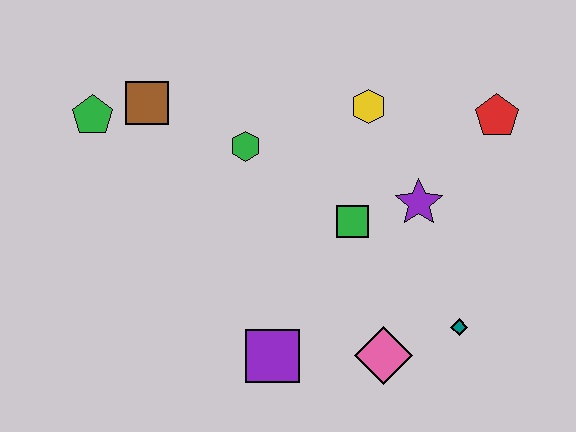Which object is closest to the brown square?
The green pentagon is closest to the brown square.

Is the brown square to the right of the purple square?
No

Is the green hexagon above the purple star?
Yes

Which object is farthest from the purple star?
The green pentagon is farthest from the purple star.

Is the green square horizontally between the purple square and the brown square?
No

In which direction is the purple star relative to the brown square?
The purple star is to the right of the brown square.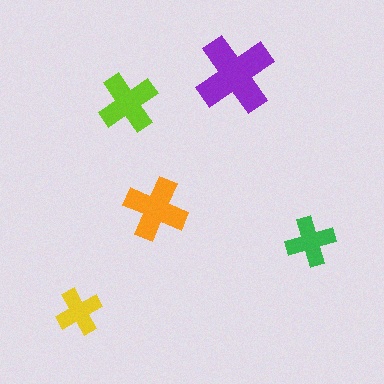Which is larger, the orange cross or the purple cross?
The purple one.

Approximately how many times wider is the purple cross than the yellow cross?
About 1.5 times wider.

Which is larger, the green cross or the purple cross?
The purple one.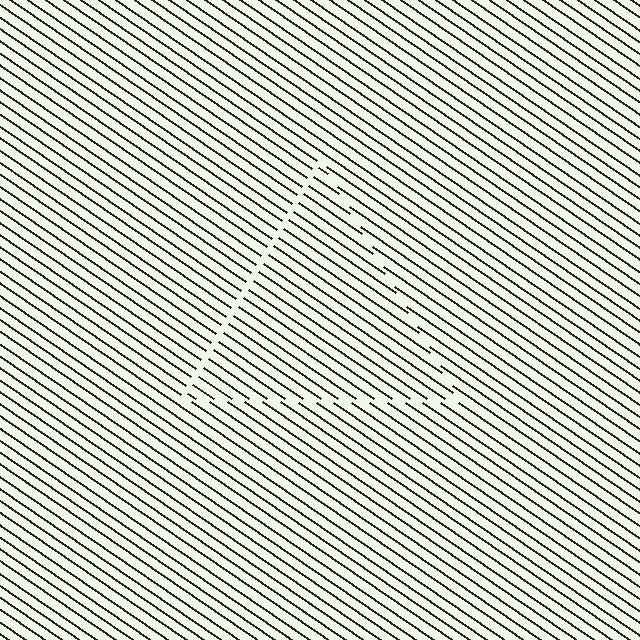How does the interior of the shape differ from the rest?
The interior of the shape contains the same grating, shifted by half a period — the contour is defined by the phase discontinuity where line-ends from the inner and outer gratings abut.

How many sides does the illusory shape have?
3 sides — the line-ends trace a triangle.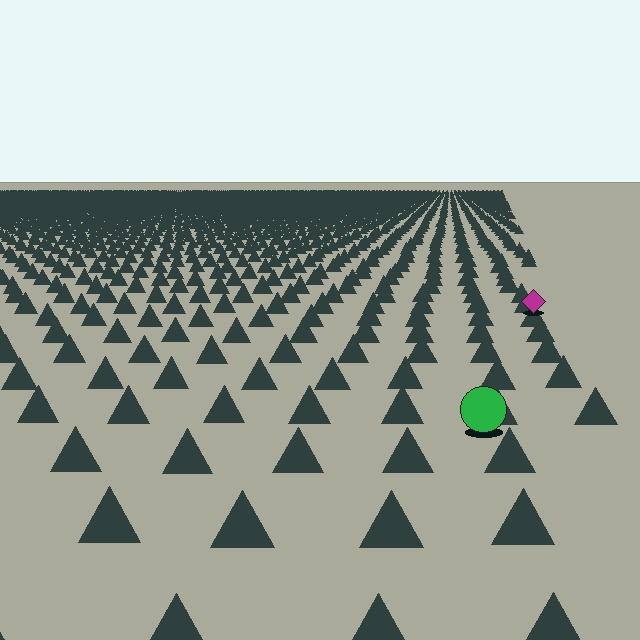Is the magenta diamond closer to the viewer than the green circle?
No. The green circle is closer — you can tell from the texture gradient: the ground texture is coarser near it.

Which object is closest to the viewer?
The green circle is closest. The texture marks near it are larger and more spread out.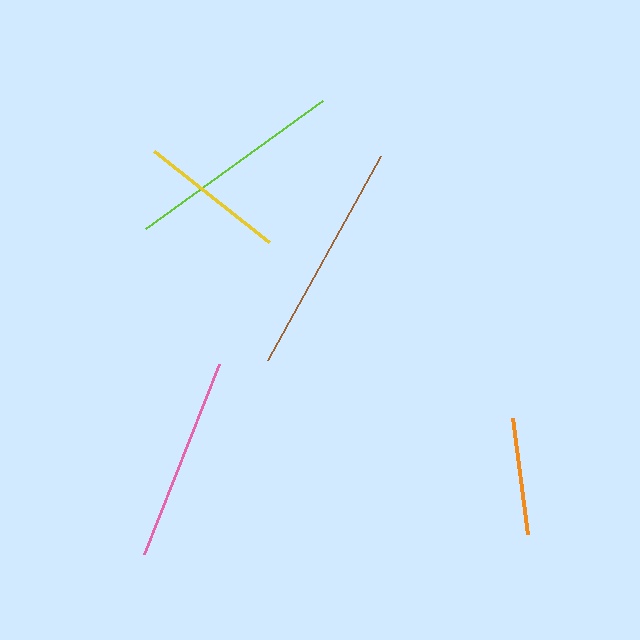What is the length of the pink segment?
The pink segment is approximately 204 pixels long.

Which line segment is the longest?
The brown line is the longest at approximately 233 pixels.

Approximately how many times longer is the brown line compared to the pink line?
The brown line is approximately 1.1 times the length of the pink line.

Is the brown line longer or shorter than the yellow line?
The brown line is longer than the yellow line.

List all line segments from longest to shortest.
From longest to shortest: brown, lime, pink, yellow, orange.